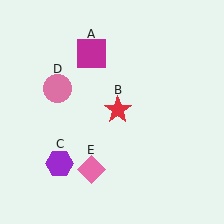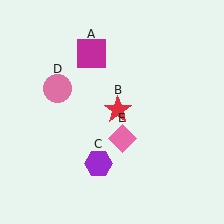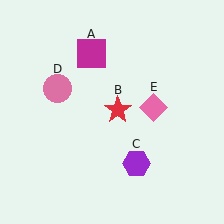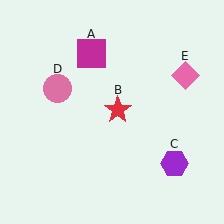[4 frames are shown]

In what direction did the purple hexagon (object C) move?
The purple hexagon (object C) moved right.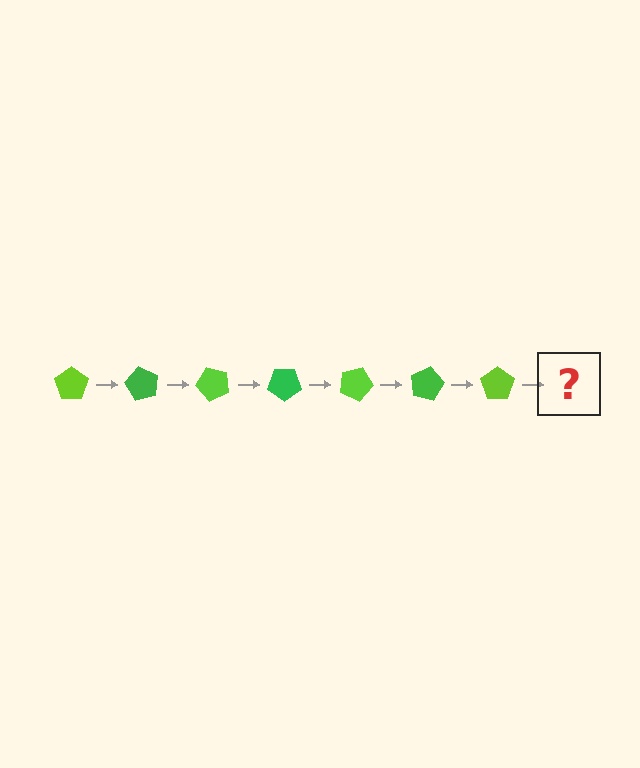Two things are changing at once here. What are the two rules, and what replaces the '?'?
The two rules are that it rotates 60 degrees each step and the color cycles through lime and green. The '?' should be a green pentagon, rotated 420 degrees from the start.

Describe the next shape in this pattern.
It should be a green pentagon, rotated 420 degrees from the start.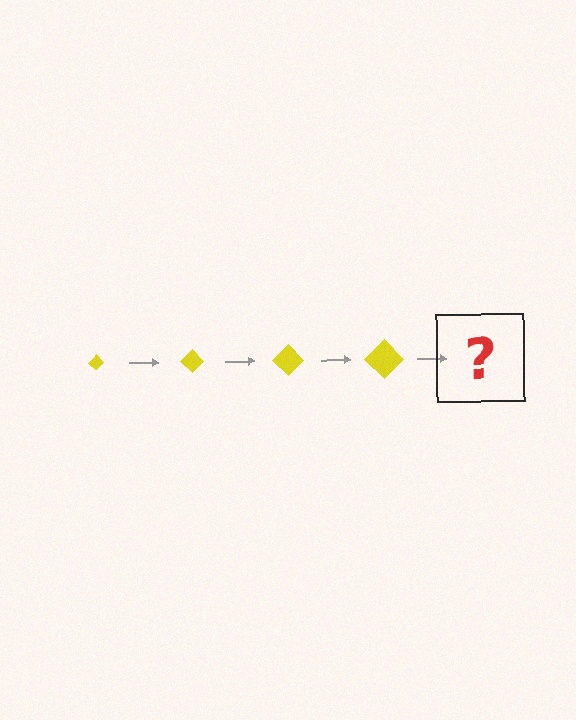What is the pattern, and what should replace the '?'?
The pattern is that the diamond gets progressively larger each step. The '?' should be a yellow diamond, larger than the previous one.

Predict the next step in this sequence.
The next step is a yellow diamond, larger than the previous one.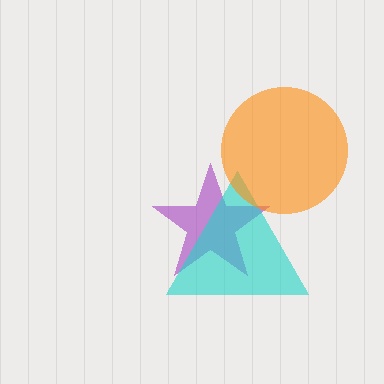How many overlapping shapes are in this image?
There are 3 overlapping shapes in the image.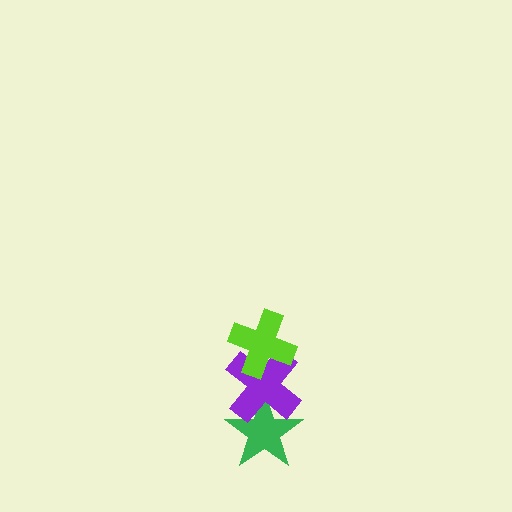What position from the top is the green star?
The green star is 3rd from the top.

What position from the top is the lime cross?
The lime cross is 1st from the top.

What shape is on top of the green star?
The purple cross is on top of the green star.